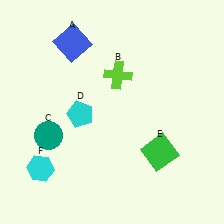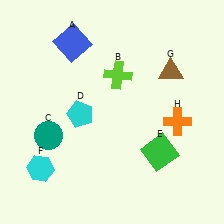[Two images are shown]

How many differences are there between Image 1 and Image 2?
There are 2 differences between the two images.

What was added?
A brown triangle (G), an orange cross (H) were added in Image 2.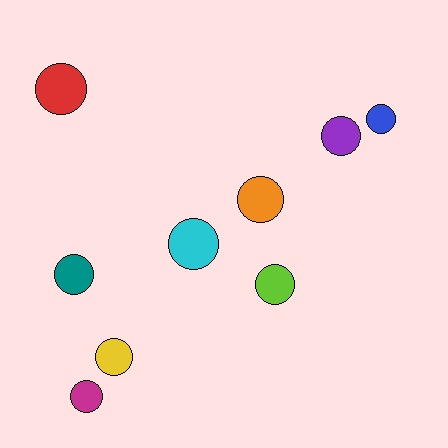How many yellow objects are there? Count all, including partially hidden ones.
There is 1 yellow object.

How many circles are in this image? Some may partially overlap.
There are 9 circles.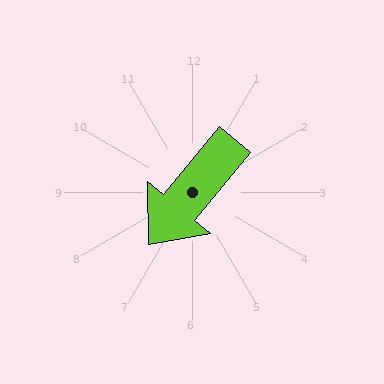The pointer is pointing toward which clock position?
Roughly 7 o'clock.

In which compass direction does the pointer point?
Southwest.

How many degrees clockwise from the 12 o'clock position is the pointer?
Approximately 220 degrees.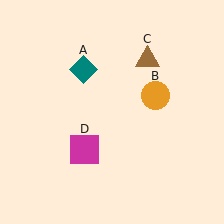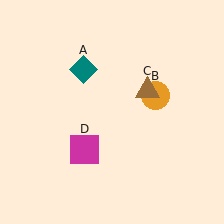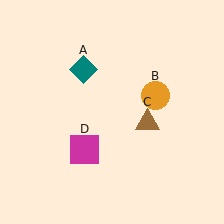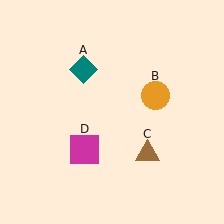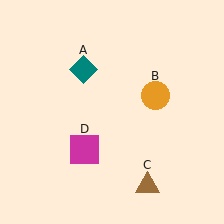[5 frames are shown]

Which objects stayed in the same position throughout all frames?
Teal diamond (object A) and orange circle (object B) and magenta square (object D) remained stationary.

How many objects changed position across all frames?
1 object changed position: brown triangle (object C).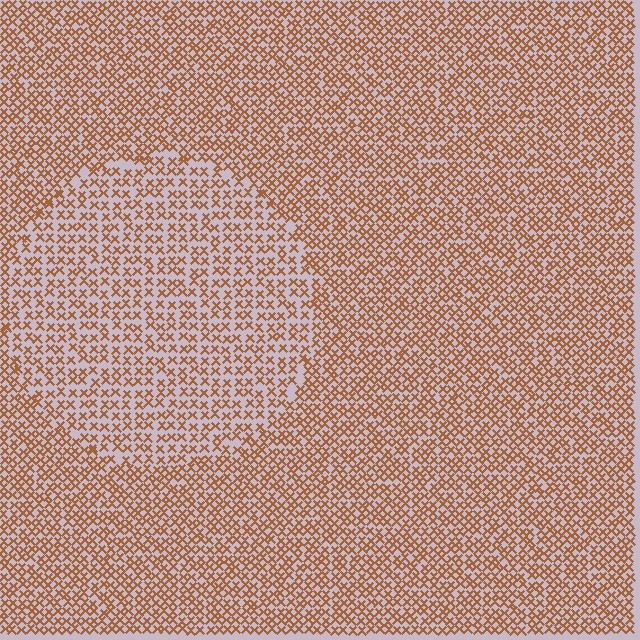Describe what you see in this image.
The image contains small brown elements arranged at two different densities. A circle-shaped region is visible where the elements are less densely packed than the surrounding area.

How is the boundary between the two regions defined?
The boundary is defined by a change in element density (approximately 1.5x ratio). All elements are the same color, size, and shape.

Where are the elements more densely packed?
The elements are more densely packed outside the circle boundary.